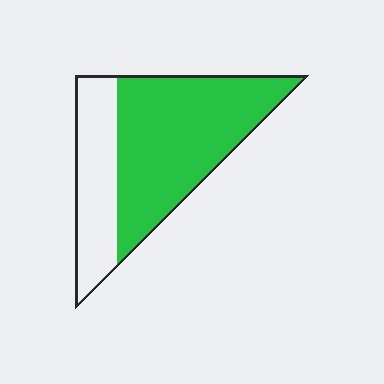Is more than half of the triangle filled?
Yes.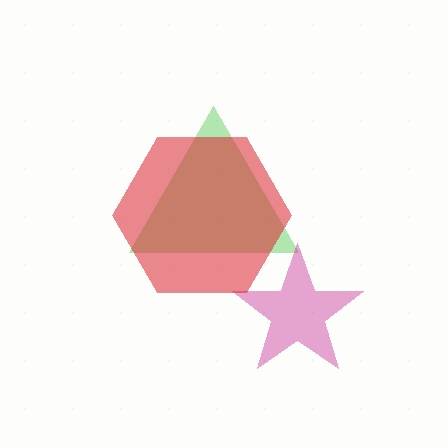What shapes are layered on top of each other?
The layered shapes are: a green triangle, a magenta star, a red hexagon.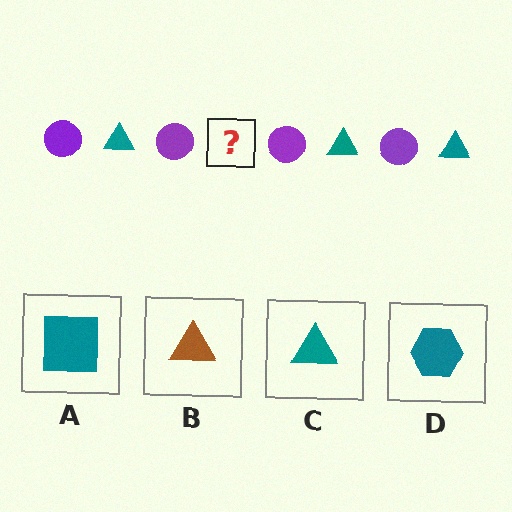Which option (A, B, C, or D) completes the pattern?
C.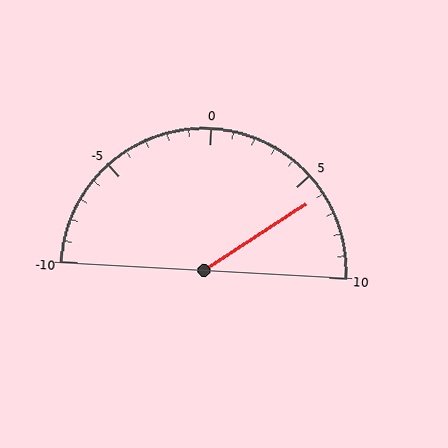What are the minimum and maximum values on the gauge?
The gauge ranges from -10 to 10.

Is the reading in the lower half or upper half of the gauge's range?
The reading is in the upper half of the range (-10 to 10).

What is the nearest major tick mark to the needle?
The nearest major tick mark is 5.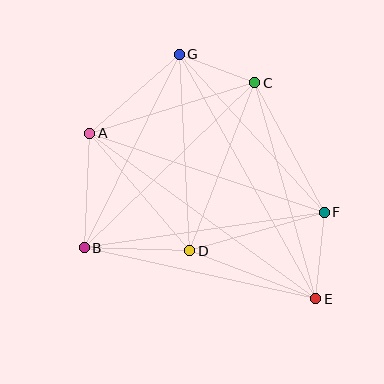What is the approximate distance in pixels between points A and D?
The distance between A and D is approximately 155 pixels.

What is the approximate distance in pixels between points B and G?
The distance between B and G is approximately 216 pixels.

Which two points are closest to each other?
Points C and G are closest to each other.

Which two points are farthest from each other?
Points A and E are farthest from each other.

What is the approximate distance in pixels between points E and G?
The distance between E and G is approximately 280 pixels.